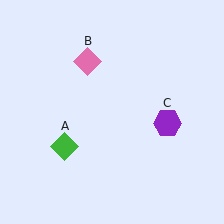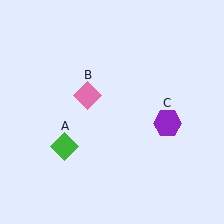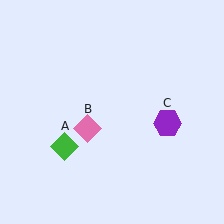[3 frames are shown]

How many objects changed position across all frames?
1 object changed position: pink diamond (object B).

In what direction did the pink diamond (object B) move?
The pink diamond (object B) moved down.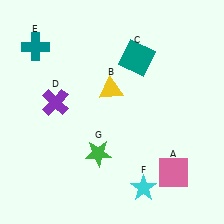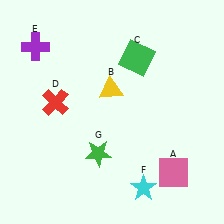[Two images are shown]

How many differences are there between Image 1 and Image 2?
There are 3 differences between the two images.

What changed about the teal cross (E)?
In Image 1, E is teal. In Image 2, it changed to purple.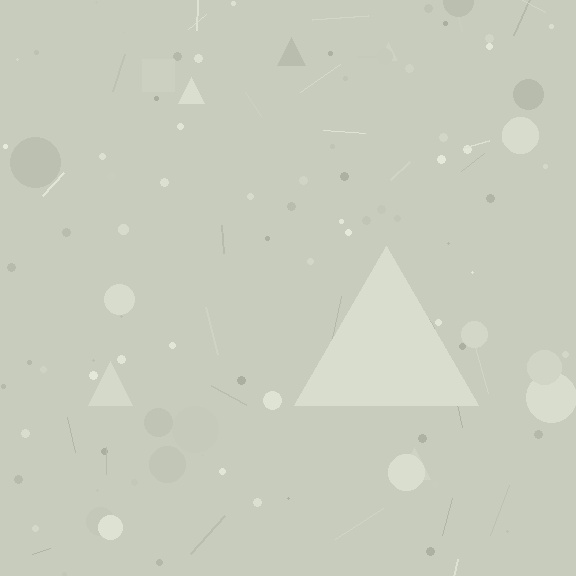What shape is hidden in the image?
A triangle is hidden in the image.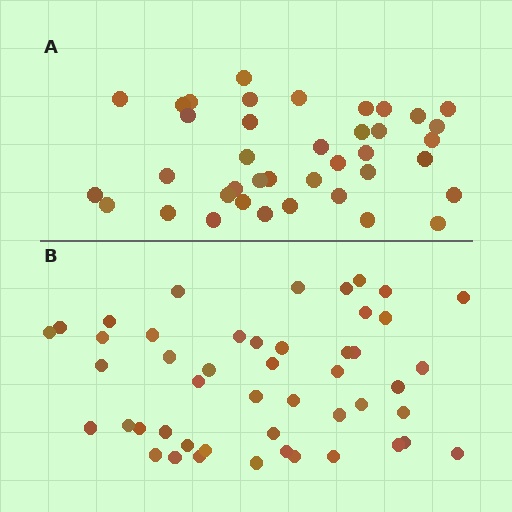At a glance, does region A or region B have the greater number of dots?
Region B (the bottom region) has more dots.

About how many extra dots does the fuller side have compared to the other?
Region B has roughly 8 or so more dots than region A.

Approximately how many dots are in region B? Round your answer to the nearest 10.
About 50 dots. (The exact count is 48, which rounds to 50.)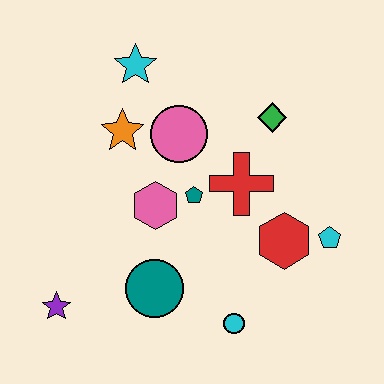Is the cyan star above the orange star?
Yes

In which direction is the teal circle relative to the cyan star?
The teal circle is below the cyan star.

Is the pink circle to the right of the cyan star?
Yes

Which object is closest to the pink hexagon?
The teal pentagon is closest to the pink hexagon.